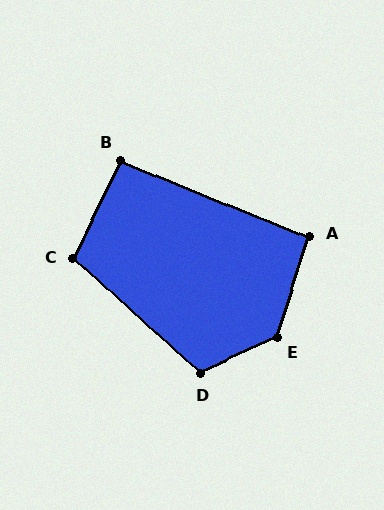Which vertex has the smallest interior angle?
B, at approximately 94 degrees.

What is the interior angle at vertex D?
Approximately 113 degrees (obtuse).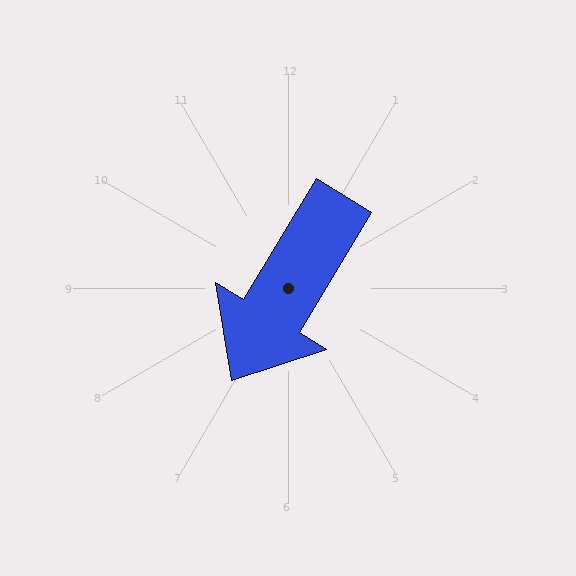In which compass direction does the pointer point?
Southwest.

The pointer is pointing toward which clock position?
Roughly 7 o'clock.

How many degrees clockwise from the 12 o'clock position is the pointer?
Approximately 211 degrees.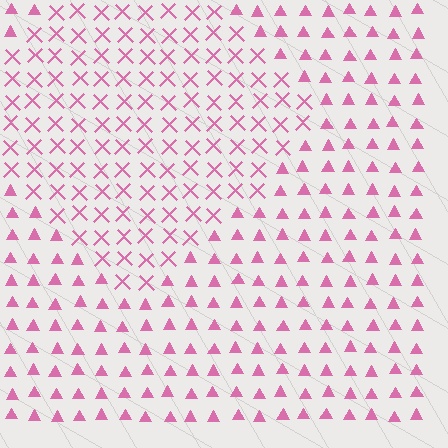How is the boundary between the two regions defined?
The boundary is defined by a change in element shape: X marks inside vs. triangles outside. All elements share the same color and spacing.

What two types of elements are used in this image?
The image uses X marks inside the diamond region and triangles outside it.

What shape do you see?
I see a diamond.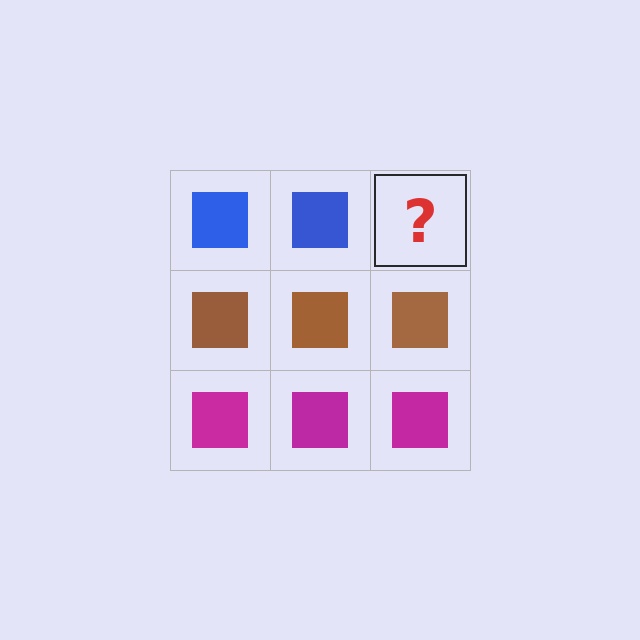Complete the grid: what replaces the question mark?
The question mark should be replaced with a blue square.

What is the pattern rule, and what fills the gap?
The rule is that each row has a consistent color. The gap should be filled with a blue square.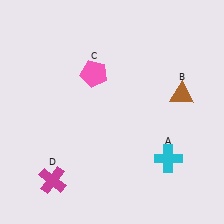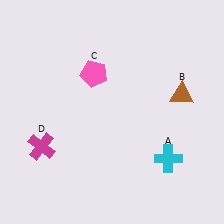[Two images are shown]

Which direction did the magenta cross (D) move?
The magenta cross (D) moved up.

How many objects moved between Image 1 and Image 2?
1 object moved between the two images.